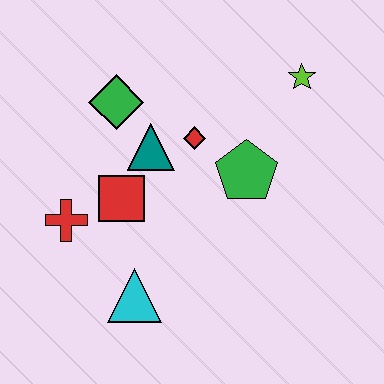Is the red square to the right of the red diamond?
No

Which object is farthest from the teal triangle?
The lime star is farthest from the teal triangle.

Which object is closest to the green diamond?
The teal triangle is closest to the green diamond.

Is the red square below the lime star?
Yes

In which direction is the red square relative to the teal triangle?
The red square is below the teal triangle.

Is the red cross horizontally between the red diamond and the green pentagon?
No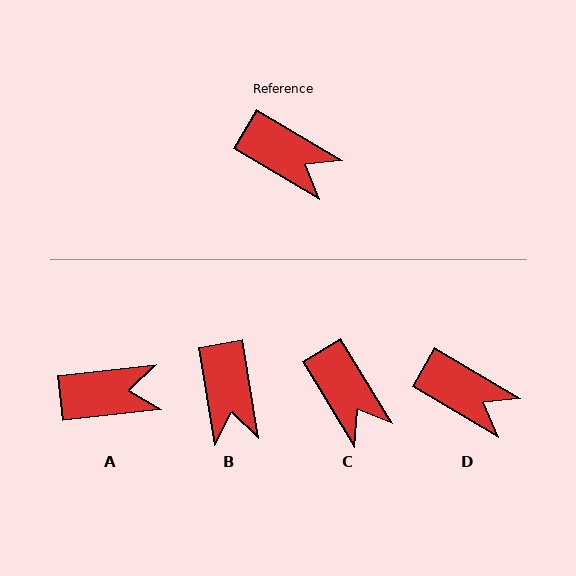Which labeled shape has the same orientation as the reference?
D.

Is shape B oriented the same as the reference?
No, it is off by about 50 degrees.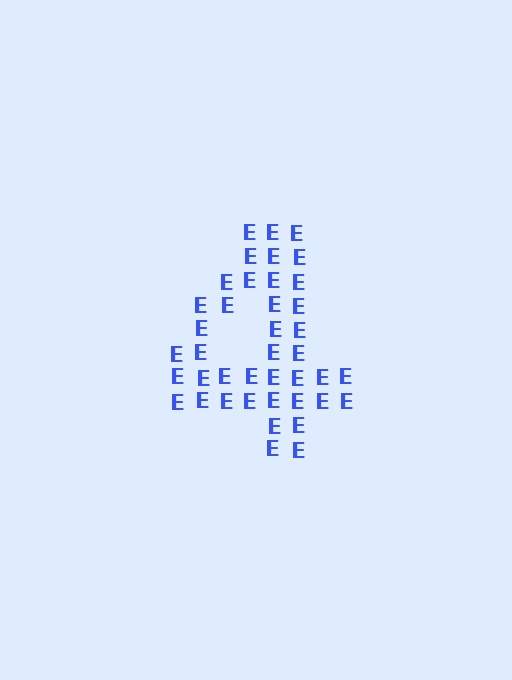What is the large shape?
The large shape is the digit 4.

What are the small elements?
The small elements are letter E's.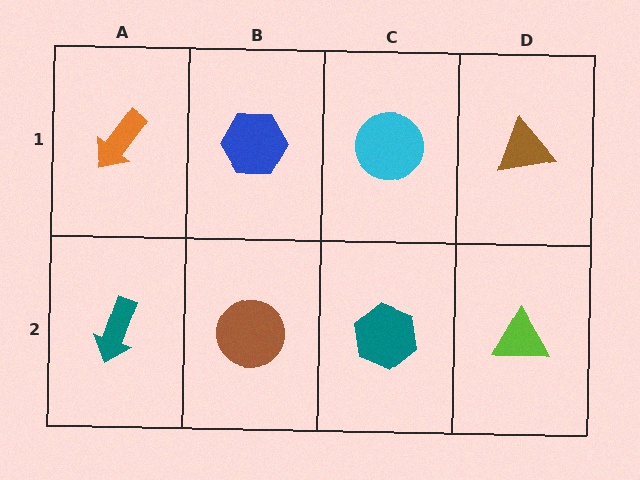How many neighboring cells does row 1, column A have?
2.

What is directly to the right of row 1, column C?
A brown triangle.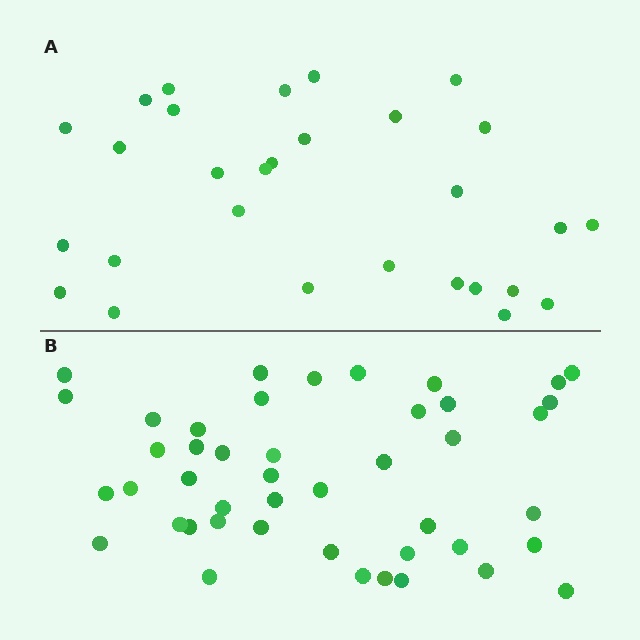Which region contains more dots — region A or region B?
Region B (the bottom region) has more dots.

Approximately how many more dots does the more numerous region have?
Region B has approximately 15 more dots than region A.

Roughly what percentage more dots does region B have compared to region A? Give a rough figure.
About 55% more.